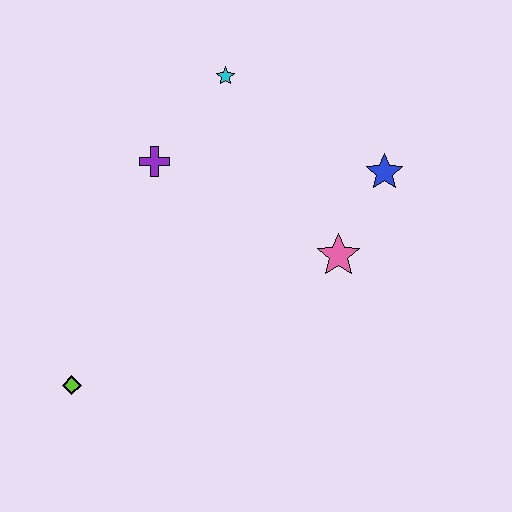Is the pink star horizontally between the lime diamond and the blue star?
Yes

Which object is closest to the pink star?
The blue star is closest to the pink star.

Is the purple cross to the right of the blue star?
No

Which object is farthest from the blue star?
The lime diamond is farthest from the blue star.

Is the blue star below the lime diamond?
No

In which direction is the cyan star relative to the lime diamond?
The cyan star is above the lime diamond.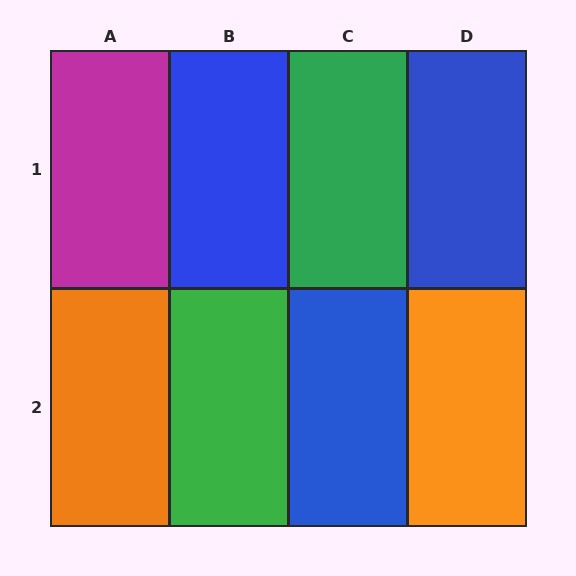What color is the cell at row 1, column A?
Magenta.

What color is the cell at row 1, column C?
Green.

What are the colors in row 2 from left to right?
Orange, green, blue, orange.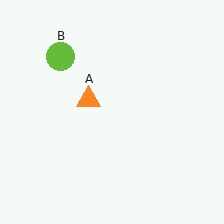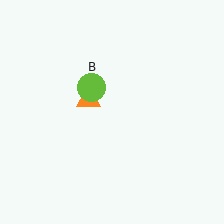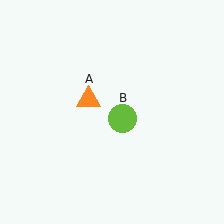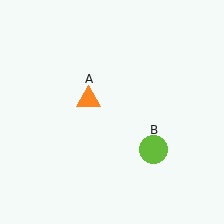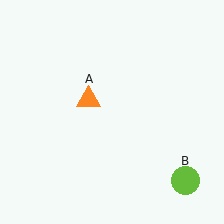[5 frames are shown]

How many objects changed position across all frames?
1 object changed position: lime circle (object B).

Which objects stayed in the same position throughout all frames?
Orange triangle (object A) remained stationary.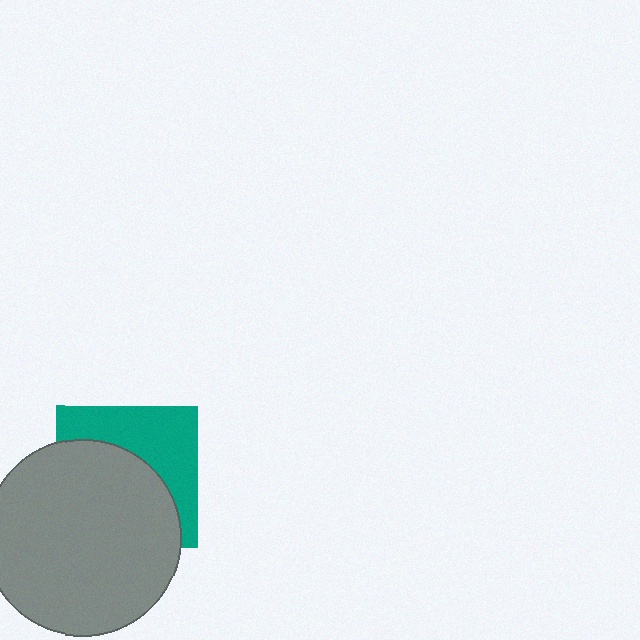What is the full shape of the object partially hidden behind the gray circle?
The partially hidden object is a teal square.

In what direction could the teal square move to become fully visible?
The teal square could move up. That would shift it out from behind the gray circle entirely.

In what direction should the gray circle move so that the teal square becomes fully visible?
The gray circle should move down. That is the shortest direction to clear the overlap and leave the teal square fully visible.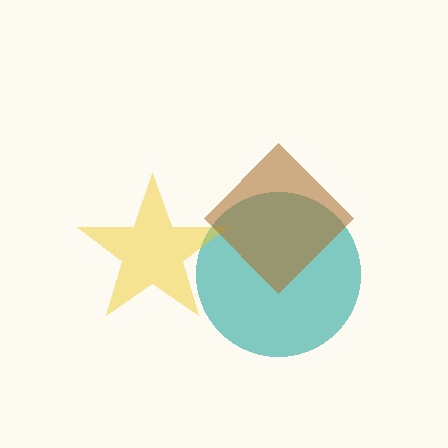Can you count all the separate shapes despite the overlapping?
Yes, there are 3 separate shapes.